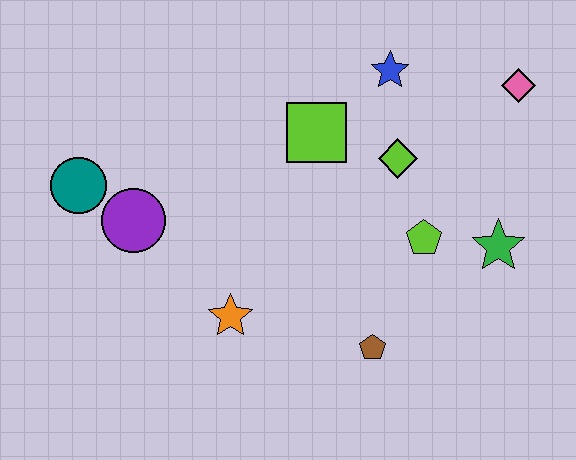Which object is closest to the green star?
The lime pentagon is closest to the green star.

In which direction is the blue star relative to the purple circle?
The blue star is to the right of the purple circle.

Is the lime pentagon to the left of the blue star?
No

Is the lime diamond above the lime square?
No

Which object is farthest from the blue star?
The teal circle is farthest from the blue star.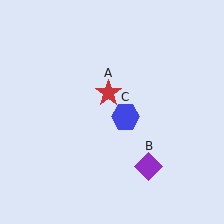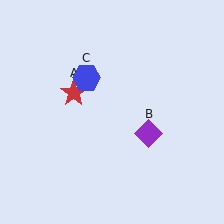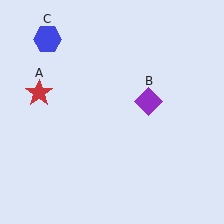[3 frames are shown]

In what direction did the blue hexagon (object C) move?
The blue hexagon (object C) moved up and to the left.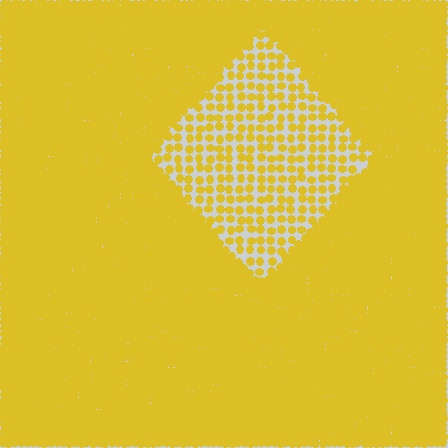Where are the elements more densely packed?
The elements are more densely packed outside the diamond boundary.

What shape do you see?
I see a diamond.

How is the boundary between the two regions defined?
The boundary is defined by a change in element density (approximately 2.9x ratio). All elements are the same color, size, and shape.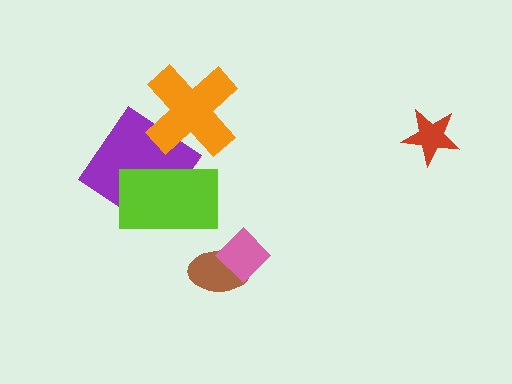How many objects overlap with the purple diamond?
2 objects overlap with the purple diamond.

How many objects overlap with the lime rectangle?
1 object overlaps with the lime rectangle.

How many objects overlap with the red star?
0 objects overlap with the red star.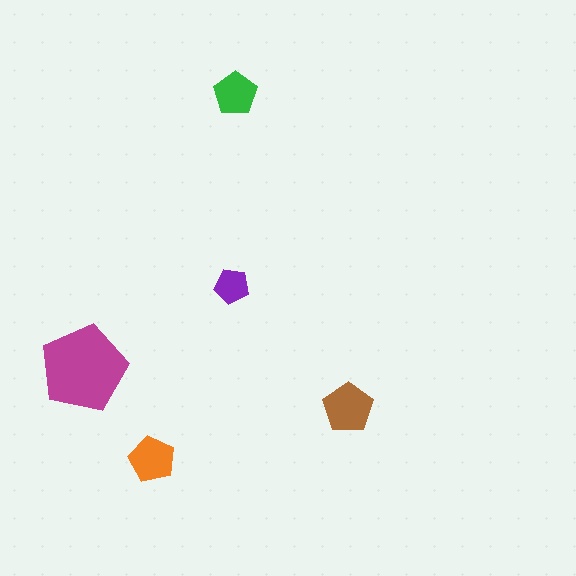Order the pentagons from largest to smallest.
the magenta one, the brown one, the orange one, the green one, the purple one.